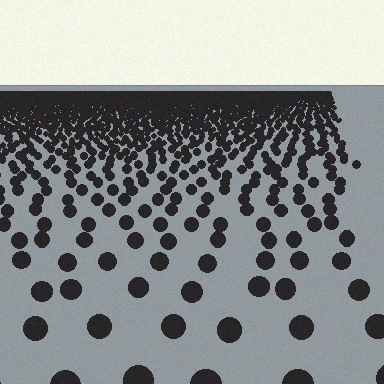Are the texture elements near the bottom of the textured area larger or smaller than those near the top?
Larger. Near the bottom, elements are closer to the viewer and appear at a bigger on-screen size.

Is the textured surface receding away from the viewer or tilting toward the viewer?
The surface is receding away from the viewer. Texture elements get smaller and denser toward the top.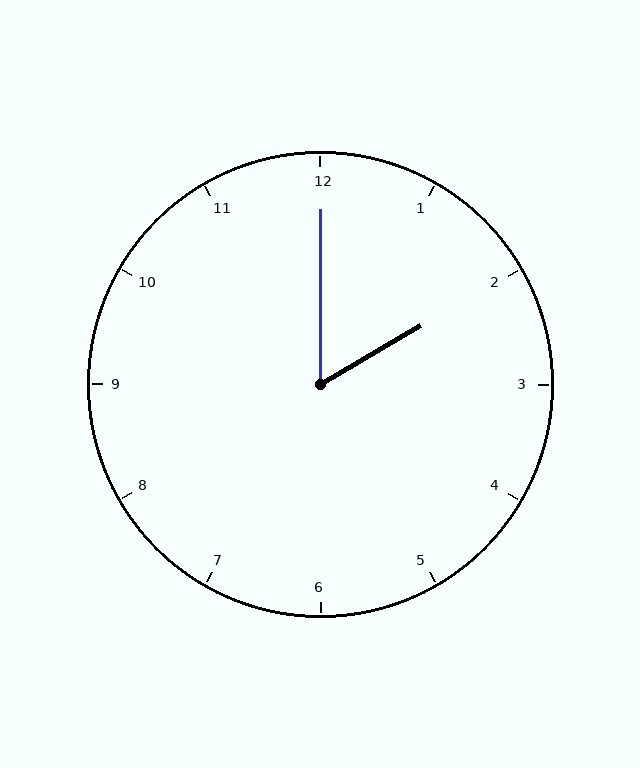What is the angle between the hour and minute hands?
Approximately 60 degrees.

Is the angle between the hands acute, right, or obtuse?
It is acute.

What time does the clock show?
2:00.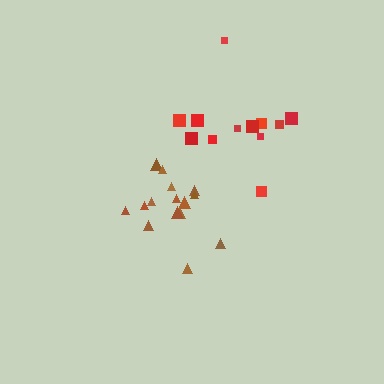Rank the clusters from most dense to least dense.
brown, red.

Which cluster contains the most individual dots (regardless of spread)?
Brown (15).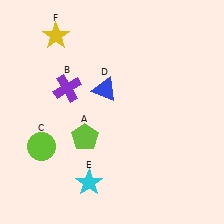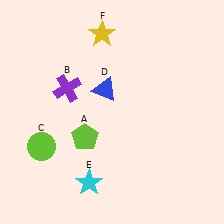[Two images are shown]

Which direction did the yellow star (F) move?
The yellow star (F) moved right.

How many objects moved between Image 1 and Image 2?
1 object moved between the two images.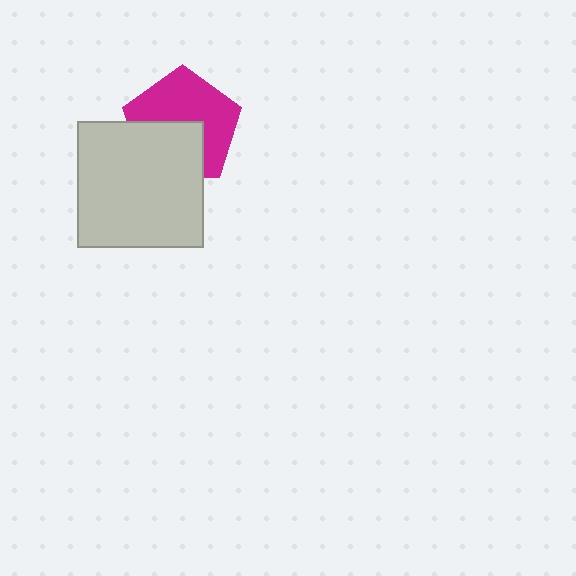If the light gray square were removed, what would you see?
You would see the complete magenta pentagon.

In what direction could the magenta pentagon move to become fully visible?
The magenta pentagon could move up. That would shift it out from behind the light gray square entirely.